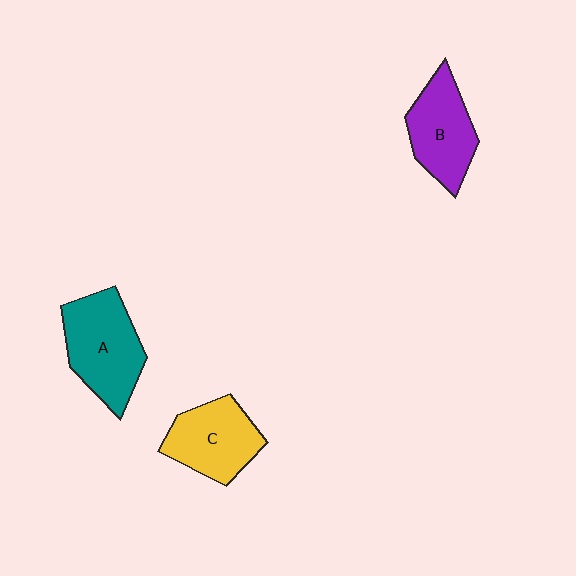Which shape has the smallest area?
Shape B (purple).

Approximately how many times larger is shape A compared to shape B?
Approximately 1.2 times.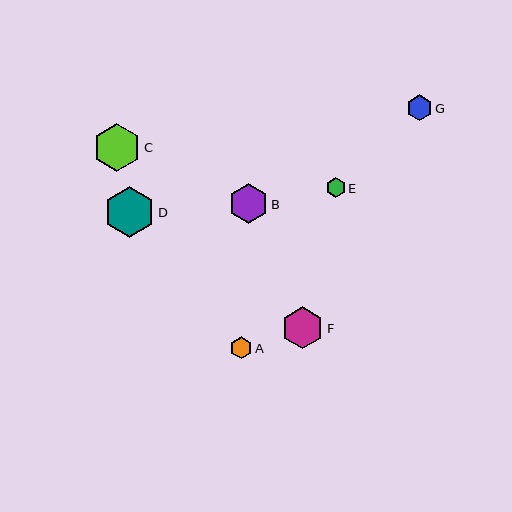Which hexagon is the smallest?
Hexagon E is the smallest with a size of approximately 19 pixels.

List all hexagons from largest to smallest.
From largest to smallest: D, C, F, B, G, A, E.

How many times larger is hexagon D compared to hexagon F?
Hexagon D is approximately 1.2 times the size of hexagon F.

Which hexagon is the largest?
Hexagon D is the largest with a size of approximately 51 pixels.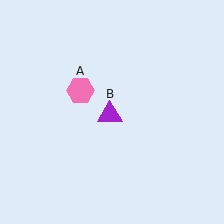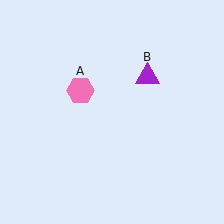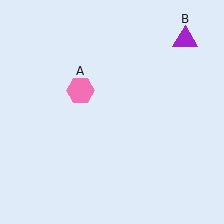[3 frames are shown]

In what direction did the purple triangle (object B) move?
The purple triangle (object B) moved up and to the right.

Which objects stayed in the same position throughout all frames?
Pink hexagon (object A) remained stationary.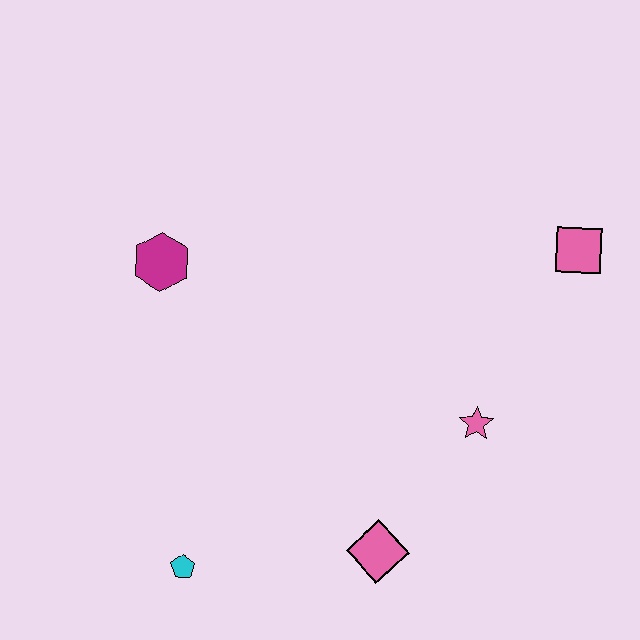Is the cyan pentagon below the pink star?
Yes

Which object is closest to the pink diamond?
The pink star is closest to the pink diamond.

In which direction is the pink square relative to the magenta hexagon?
The pink square is to the right of the magenta hexagon.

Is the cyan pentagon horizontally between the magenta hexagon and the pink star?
Yes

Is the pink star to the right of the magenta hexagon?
Yes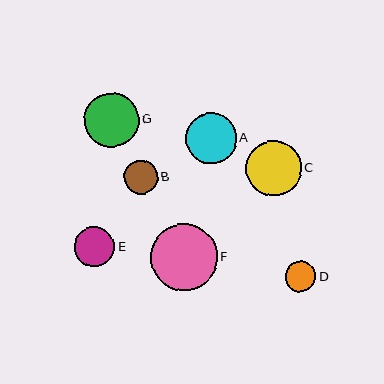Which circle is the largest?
Circle F is the largest with a size of approximately 67 pixels.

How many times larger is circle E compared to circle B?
Circle E is approximately 1.2 times the size of circle B.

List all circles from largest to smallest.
From largest to smallest: F, C, G, A, E, B, D.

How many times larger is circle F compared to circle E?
Circle F is approximately 1.7 times the size of circle E.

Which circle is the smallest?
Circle D is the smallest with a size of approximately 30 pixels.